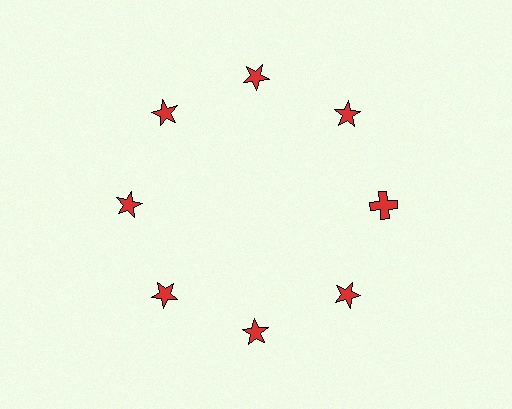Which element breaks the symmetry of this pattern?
The red cross at roughly the 3 o'clock position breaks the symmetry. All other shapes are red stars.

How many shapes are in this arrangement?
There are 8 shapes arranged in a ring pattern.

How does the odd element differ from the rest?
It has a different shape: cross instead of star.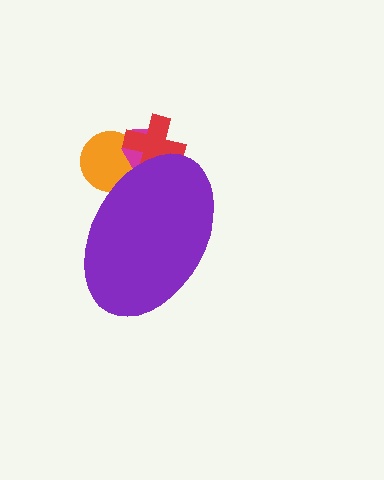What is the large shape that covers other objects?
A purple ellipse.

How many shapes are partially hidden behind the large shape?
3 shapes are partially hidden.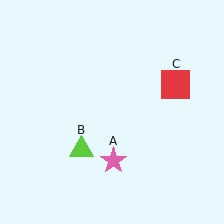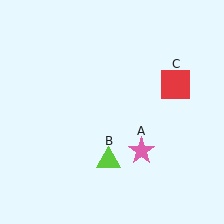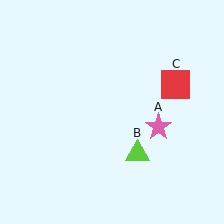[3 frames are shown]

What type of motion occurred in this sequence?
The pink star (object A), lime triangle (object B) rotated counterclockwise around the center of the scene.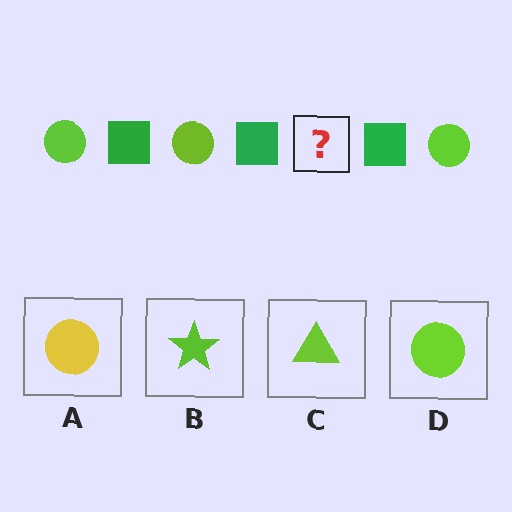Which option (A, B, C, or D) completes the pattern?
D.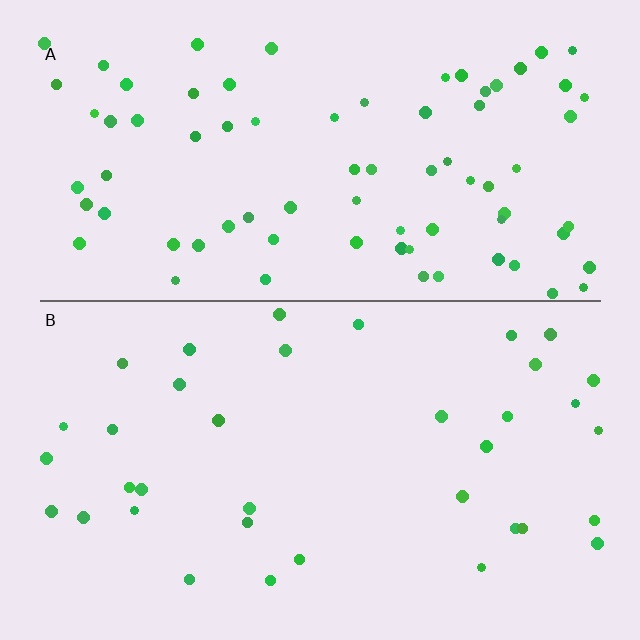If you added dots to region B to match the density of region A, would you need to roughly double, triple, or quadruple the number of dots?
Approximately double.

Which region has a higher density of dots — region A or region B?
A (the top).